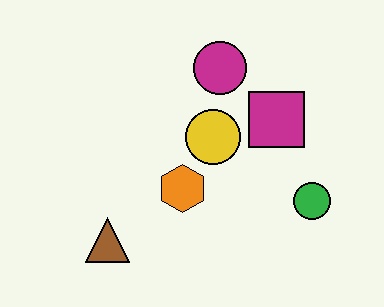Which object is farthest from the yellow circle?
The brown triangle is farthest from the yellow circle.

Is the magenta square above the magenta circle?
No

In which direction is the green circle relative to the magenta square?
The green circle is below the magenta square.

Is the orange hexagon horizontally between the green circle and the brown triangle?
Yes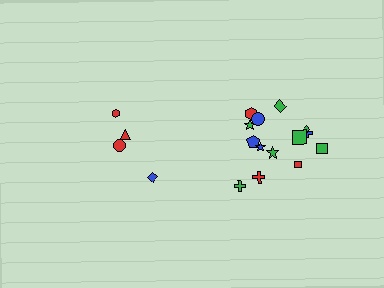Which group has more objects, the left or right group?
The right group.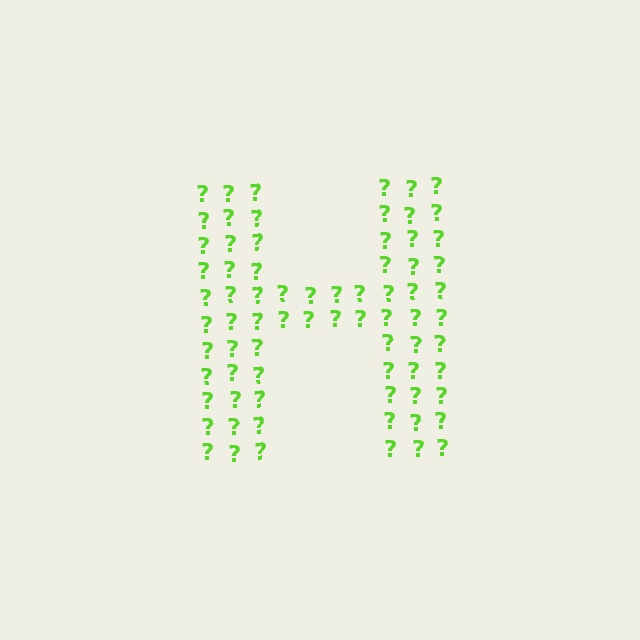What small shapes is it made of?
It is made of small question marks.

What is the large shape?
The large shape is the letter H.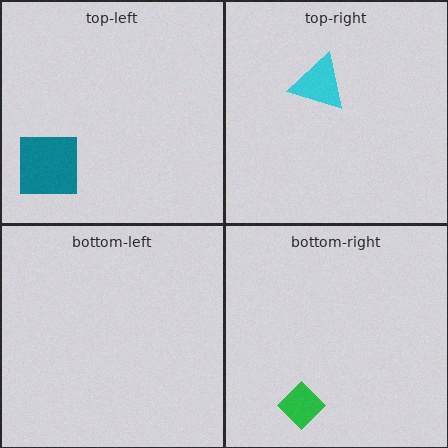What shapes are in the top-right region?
The cyan triangle.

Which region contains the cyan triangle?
The top-right region.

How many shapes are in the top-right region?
1.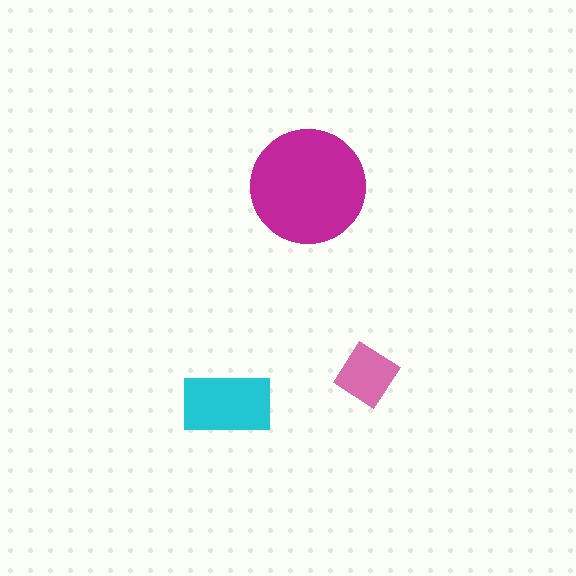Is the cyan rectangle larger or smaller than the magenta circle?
Smaller.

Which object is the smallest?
The pink diamond.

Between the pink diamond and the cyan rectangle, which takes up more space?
The cyan rectangle.